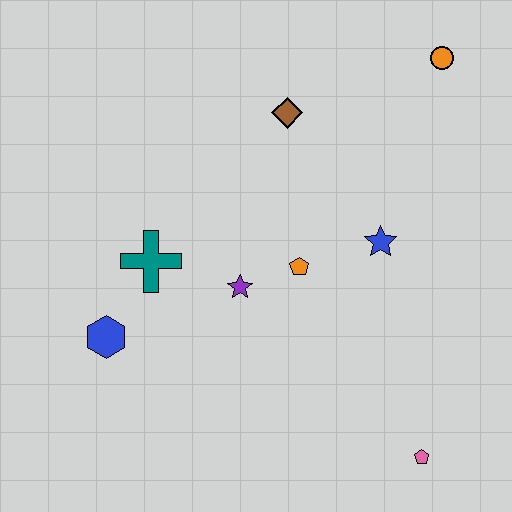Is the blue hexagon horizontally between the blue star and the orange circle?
No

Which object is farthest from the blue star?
The blue hexagon is farthest from the blue star.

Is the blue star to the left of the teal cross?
No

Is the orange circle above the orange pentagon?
Yes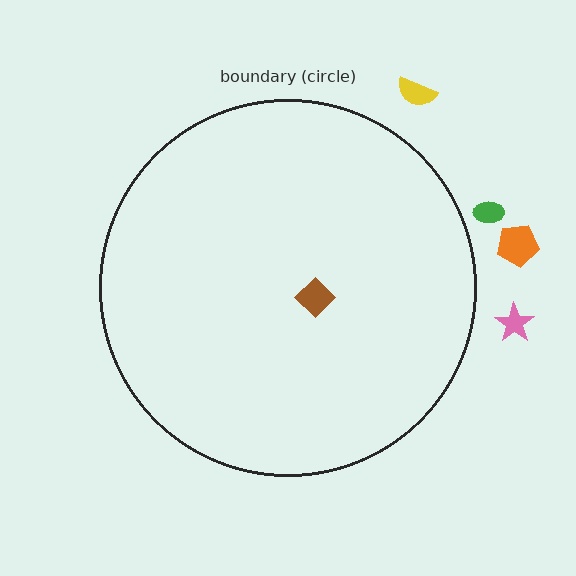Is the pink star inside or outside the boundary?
Outside.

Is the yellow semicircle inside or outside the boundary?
Outside.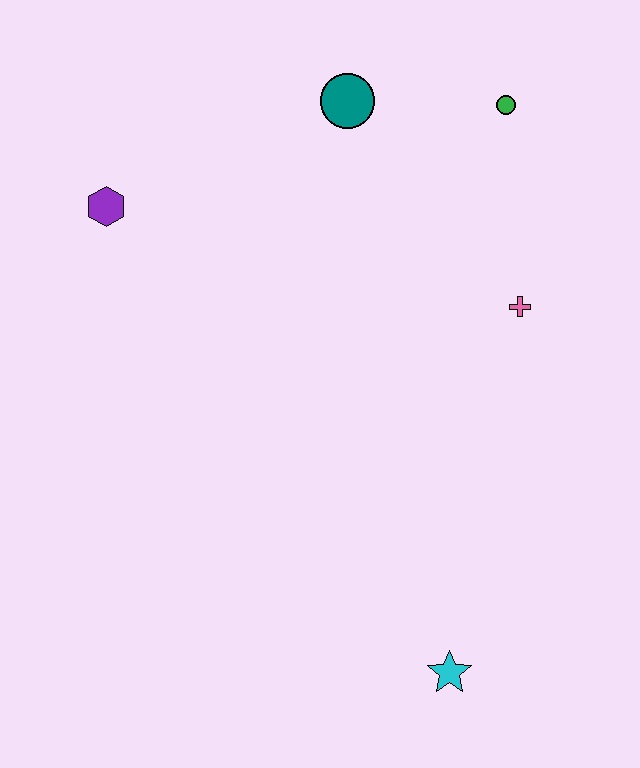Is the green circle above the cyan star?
Yes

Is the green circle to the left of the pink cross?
Yes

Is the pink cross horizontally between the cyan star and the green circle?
No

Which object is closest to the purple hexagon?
The teal circle is closest to the purple hexagon.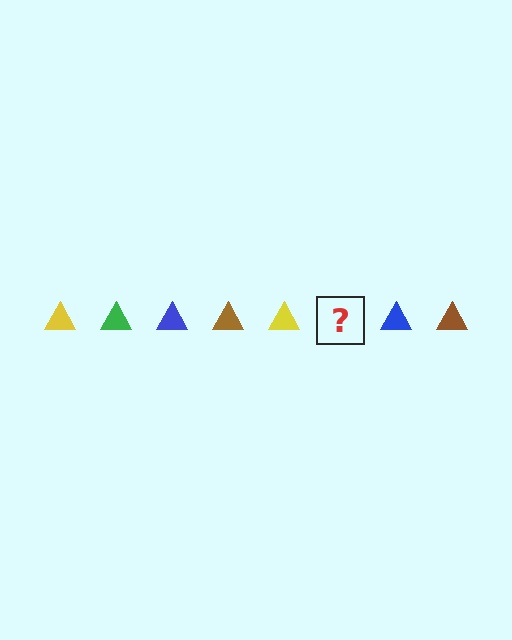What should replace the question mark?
The question mark should be replaced with a green triangle.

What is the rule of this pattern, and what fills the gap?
The rule is that the pattern cycles through yellow, green, blue, brown triangles. The gap should be filled with a green triangle.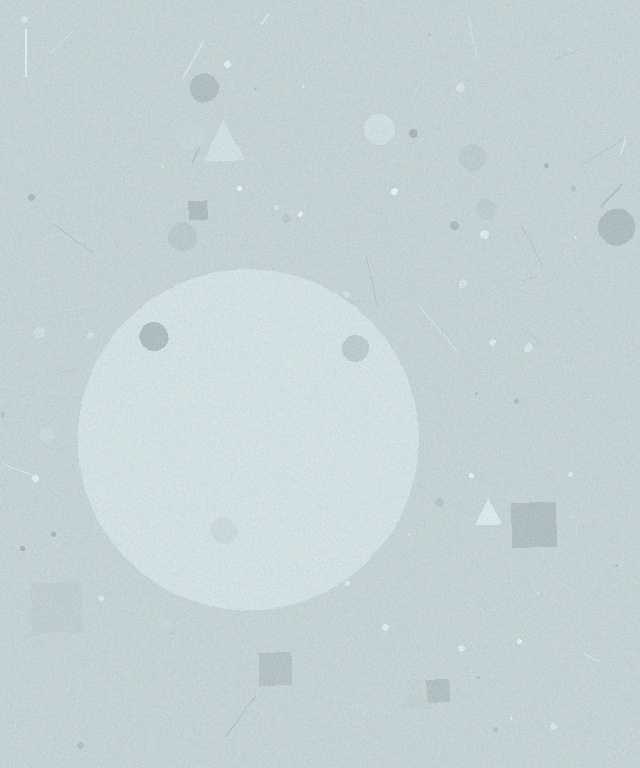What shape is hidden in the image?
A circle is hidden in the image.